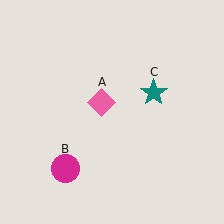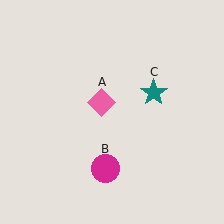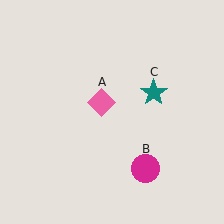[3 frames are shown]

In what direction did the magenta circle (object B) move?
The magenta circle (object B) moved right.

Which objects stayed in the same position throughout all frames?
Pink diamond (object A) and teal star (object C) remained stationary.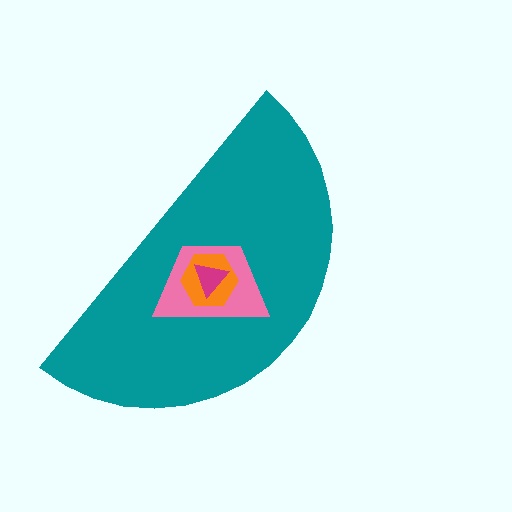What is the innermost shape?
The magenta triangle.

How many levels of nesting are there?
4.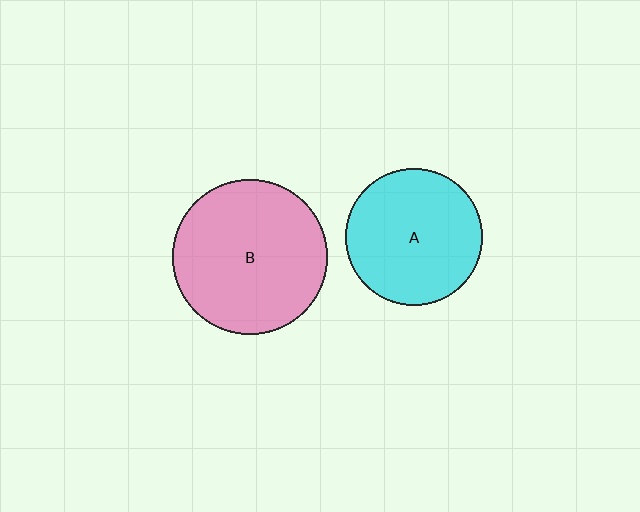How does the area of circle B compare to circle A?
Approximately 1.3 times.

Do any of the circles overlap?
No, none of the circles overlap.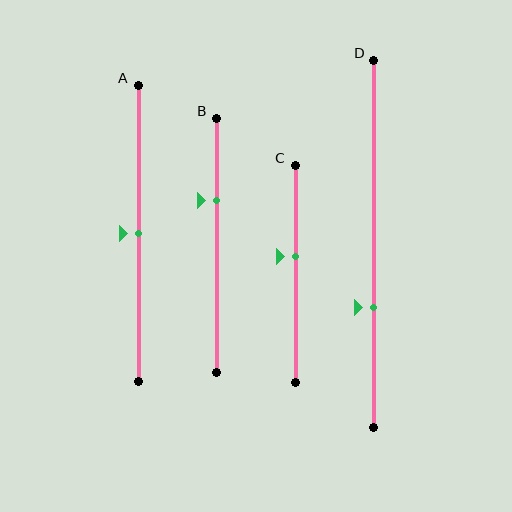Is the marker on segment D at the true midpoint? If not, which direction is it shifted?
No, the marker on segment D is shifted downward by about 17% of the segment length.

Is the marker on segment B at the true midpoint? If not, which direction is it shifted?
No, the marker on segment B is shifted upward by about 18% of the segment length.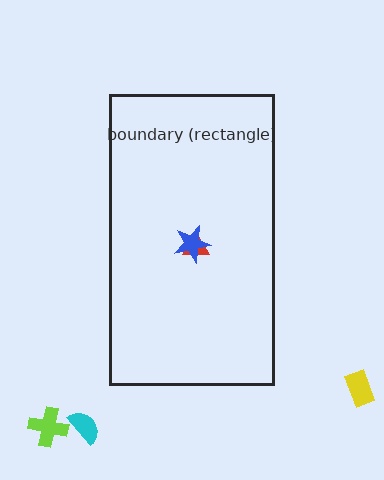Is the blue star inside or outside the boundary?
Inside.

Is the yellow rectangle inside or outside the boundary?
Outside.